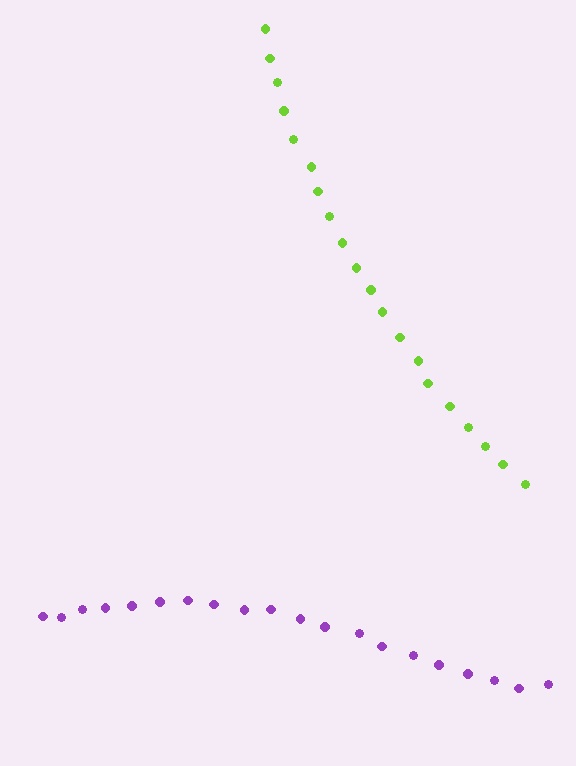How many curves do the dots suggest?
There are 2 distinct paths.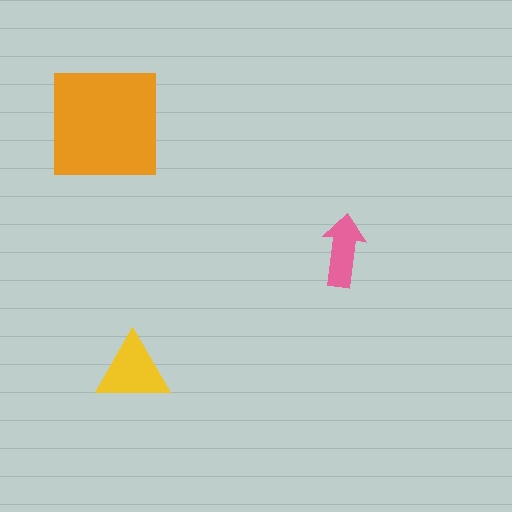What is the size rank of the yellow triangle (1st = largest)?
2nd.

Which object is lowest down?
The yellow triangle is bottommost.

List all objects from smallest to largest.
The pink arrow, the yellow triangle, the orange square.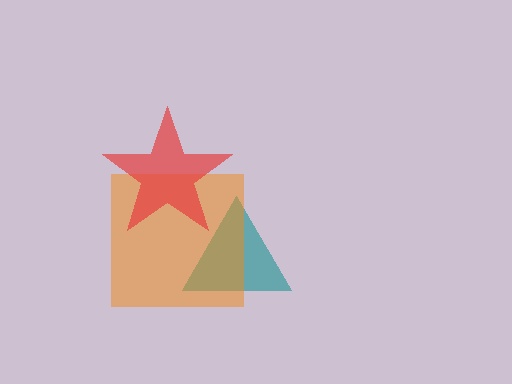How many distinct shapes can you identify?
There are 3 distinct shapes: a teal triangle, an orange square, a red star.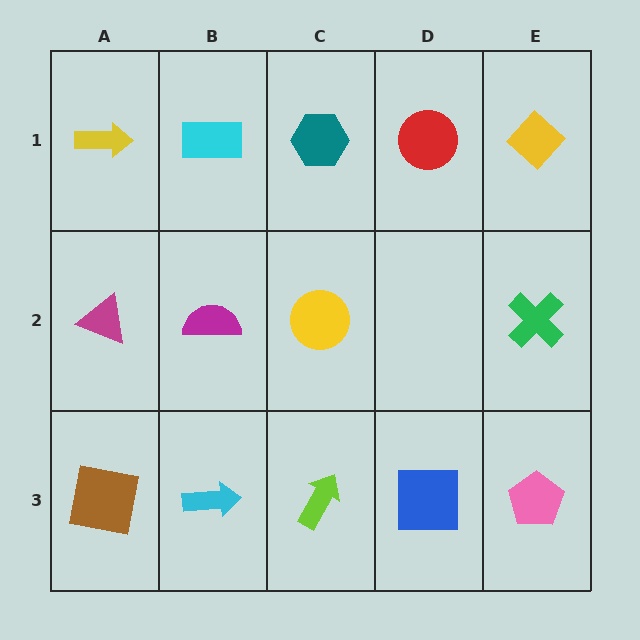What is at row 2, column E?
A green cross.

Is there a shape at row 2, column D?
No, that cell is empty.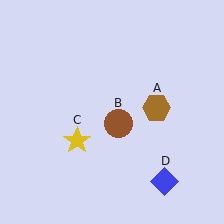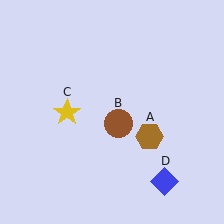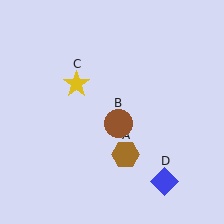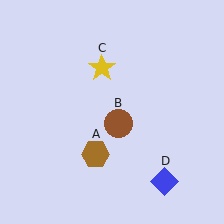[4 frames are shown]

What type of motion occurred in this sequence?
The brown hexagon (object A), yellow star (object C) rotated clockwise around the center of the scene.